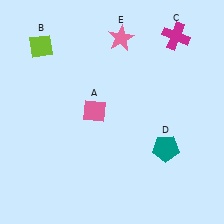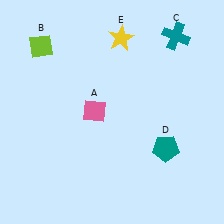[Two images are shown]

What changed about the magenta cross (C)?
In Image 1, C is magenta. In Image 2, it changed to teal.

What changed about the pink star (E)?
In Image 1, E is pink. In Image 2, it changed to yellow.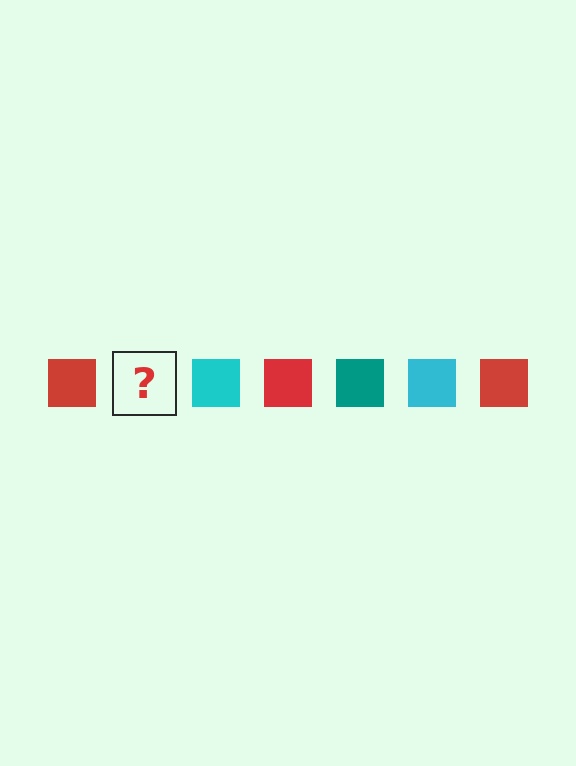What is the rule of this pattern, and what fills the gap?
The rule is that the pattern cycles through red, teal, cyan squares. The gap should be filled with a teal square.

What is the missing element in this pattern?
The missing element is a teal square.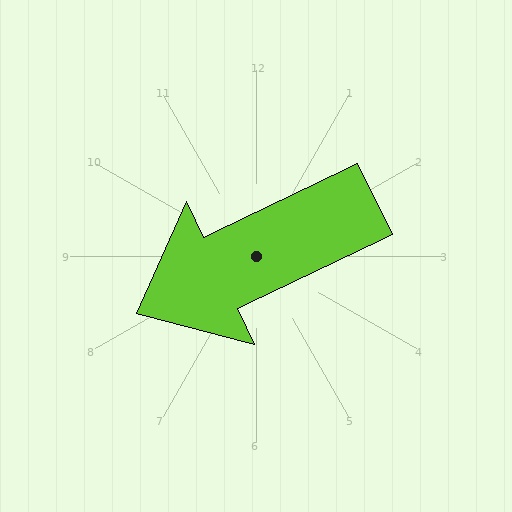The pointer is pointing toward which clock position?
Roughly 8 o'clock.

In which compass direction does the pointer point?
Southwest.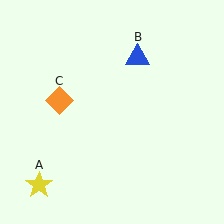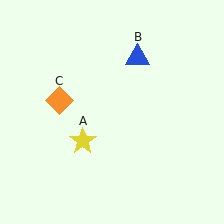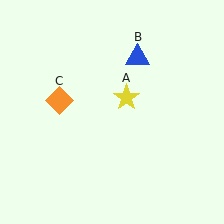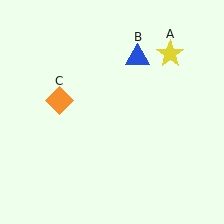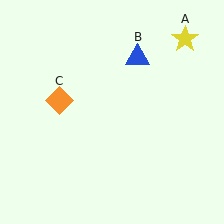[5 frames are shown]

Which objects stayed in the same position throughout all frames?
Blue triangle (object B) and orange diamond (object C) remained stationary.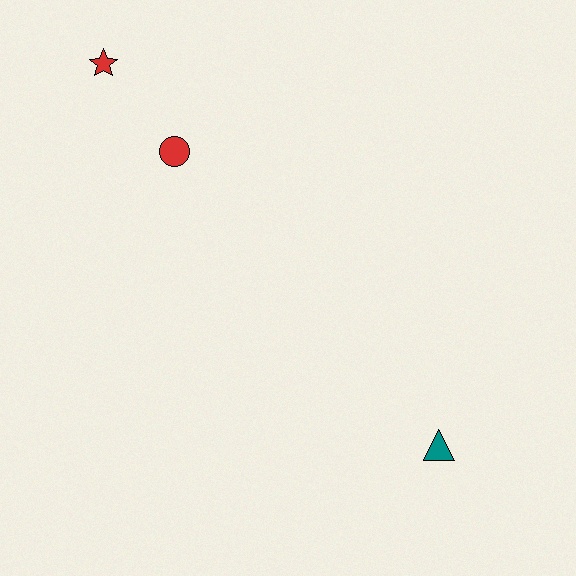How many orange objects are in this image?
There are no orange objects.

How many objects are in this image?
There are 3 objects.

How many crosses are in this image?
There are no crosses.